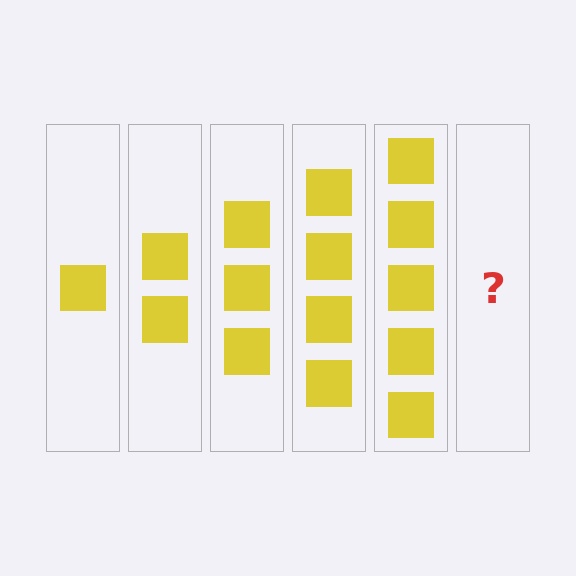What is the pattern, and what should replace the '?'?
The pattern is that each step adds one more square. The '?' should be 6 squares.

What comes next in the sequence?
The next element should be 6 squares.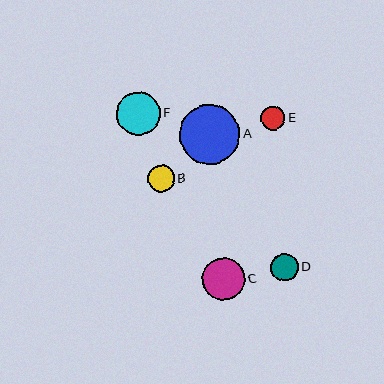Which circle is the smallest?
Circle E is the smallest with a size of approximately 24 pixels.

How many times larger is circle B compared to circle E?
Circle B is approximately 1.1 times the size of circle E.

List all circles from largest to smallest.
From largest to smallest: A, F, C, D, B, E.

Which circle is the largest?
Circle A is the largest with a size of approximately 60 pixels.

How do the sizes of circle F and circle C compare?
Circle F and circle C are approximately the same size.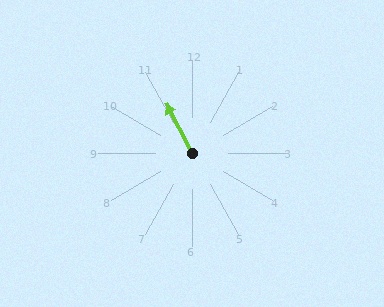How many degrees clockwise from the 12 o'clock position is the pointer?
Approximately 333 degrees.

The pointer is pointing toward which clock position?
Roughly 11 o'clock.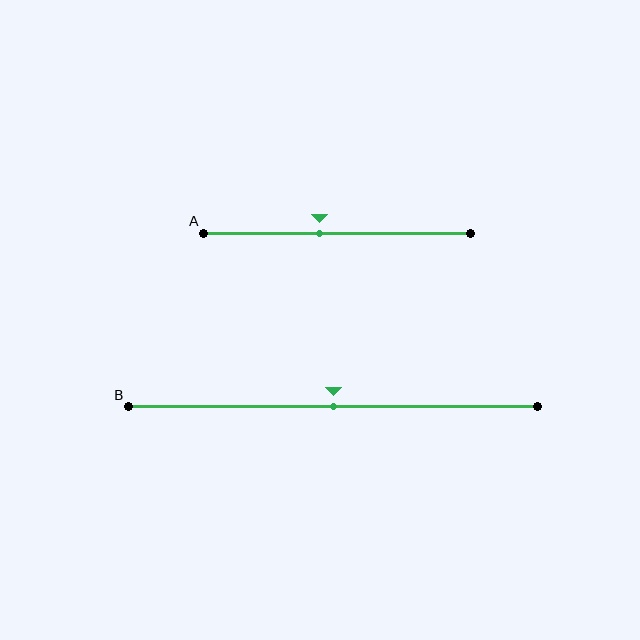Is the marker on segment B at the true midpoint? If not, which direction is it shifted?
Yes, the marker on segment B is at the true midpoint.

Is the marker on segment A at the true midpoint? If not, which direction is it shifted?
No, the marker on segment A is shifted to the left by about 6% of the segment length.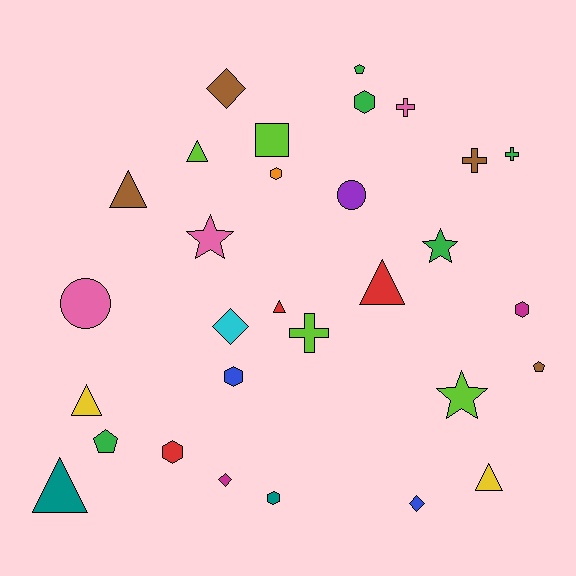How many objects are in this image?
There are 30 objects.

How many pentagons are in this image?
There are 3 pentagons.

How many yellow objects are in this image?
There are 2 yellow objects.